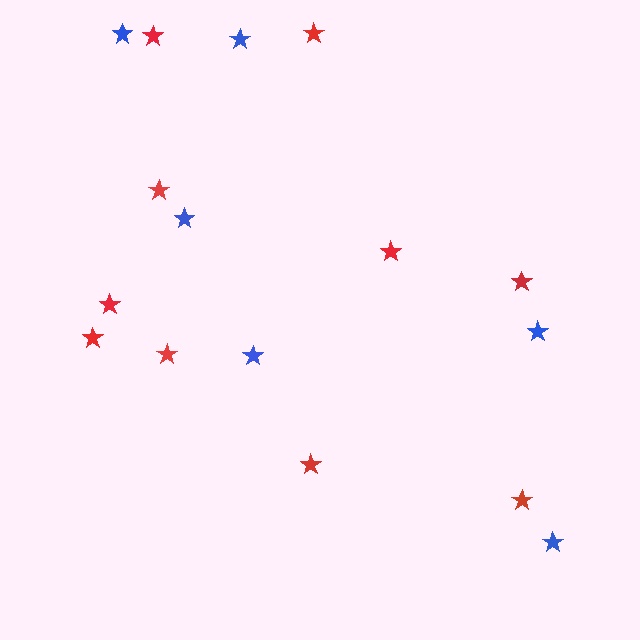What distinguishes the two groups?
There are 2 groups: one group of red stars (10) and one group of blue stars (6).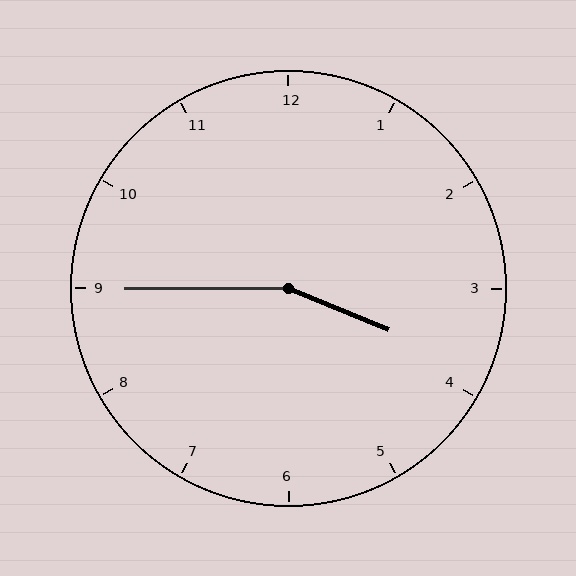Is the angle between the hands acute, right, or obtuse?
It is obtuse.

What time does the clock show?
3:45.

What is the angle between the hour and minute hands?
Approximately 158 degrees.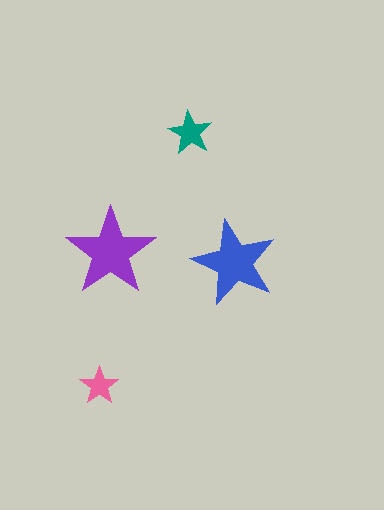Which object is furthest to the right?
The blue star is rightmost.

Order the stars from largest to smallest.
the purple one, the blue one, the teal one, the pink one.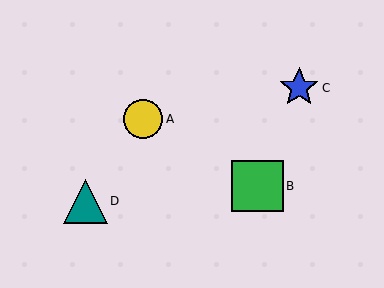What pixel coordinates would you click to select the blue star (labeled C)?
Click at (299, 88) to select the blue star C.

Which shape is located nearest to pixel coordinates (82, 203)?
The teal triangle (labeled D) at (86, 201) is nearest to that location.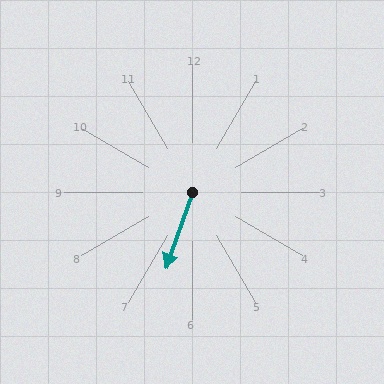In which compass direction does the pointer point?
South.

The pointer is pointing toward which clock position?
Roughly 7 o'clock.